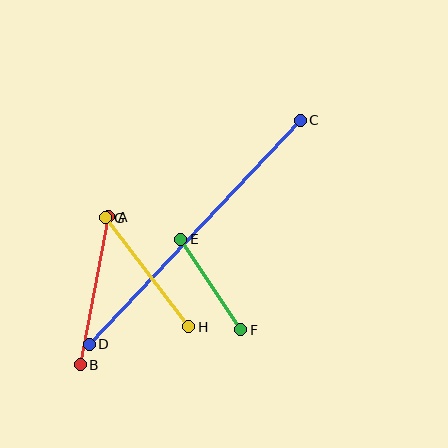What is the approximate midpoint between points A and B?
The midpoint is at approximately (94, 291) pixels.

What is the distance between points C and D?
The distance is approximately 308 pixels.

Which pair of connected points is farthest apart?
Points C and D are farthest apart.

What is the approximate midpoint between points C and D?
The midpoint is at approximately (195, 232) pixels.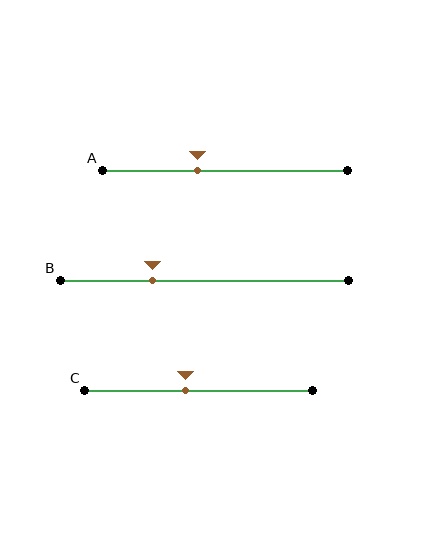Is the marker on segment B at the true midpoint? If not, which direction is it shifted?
No, the marker on segment B is shifted to the left by about 18% of the segment length.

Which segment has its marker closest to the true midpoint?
Segment C has its marker closest to the true midpoint.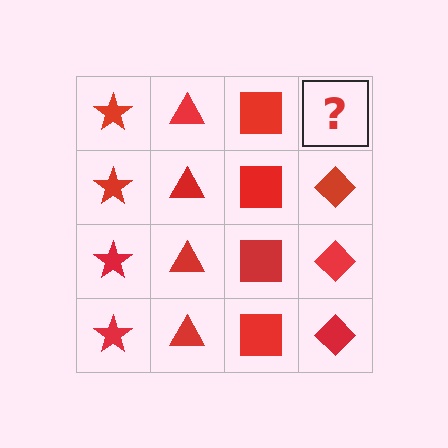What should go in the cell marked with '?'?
The missing cell should contain a red diamond.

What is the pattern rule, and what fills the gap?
The rule is that each column has a consistent shape. The gap should be filled with a red diamond.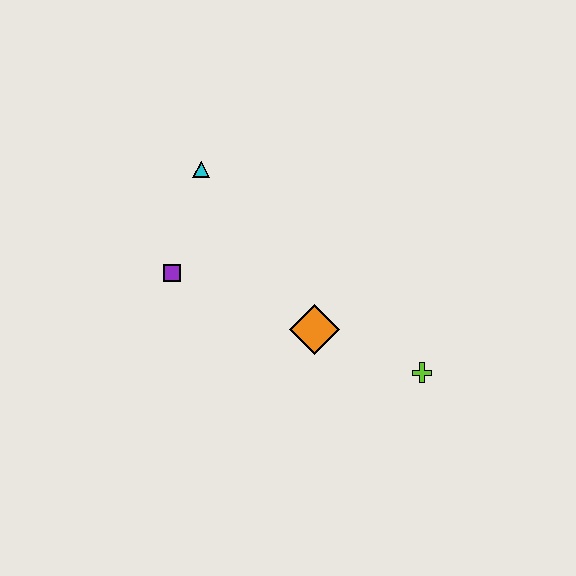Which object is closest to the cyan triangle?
The purple square is closest to the cyan triangle.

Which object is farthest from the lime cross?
The cyan triangle is farthest from the lime cross.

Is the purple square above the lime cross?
Yes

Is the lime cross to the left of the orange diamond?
No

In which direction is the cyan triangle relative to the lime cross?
The cyan triangle is to the left of the lime cross.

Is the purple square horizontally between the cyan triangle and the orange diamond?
No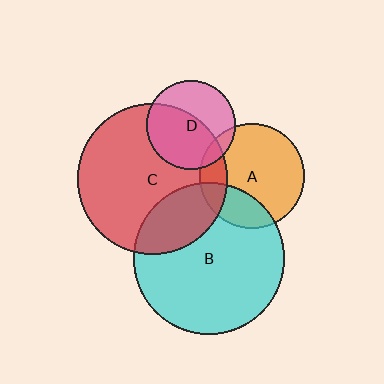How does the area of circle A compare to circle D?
Approximately 1.4 times.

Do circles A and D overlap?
Yes.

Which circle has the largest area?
Circle B (cyan).